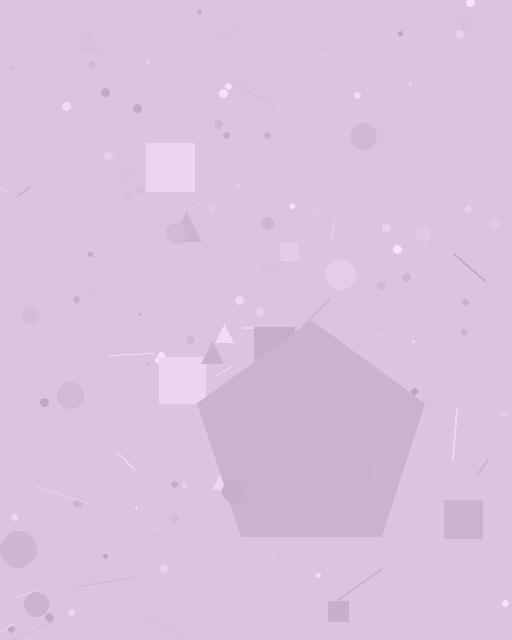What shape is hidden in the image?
A pentagon is hidden in the image.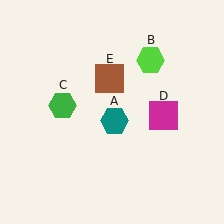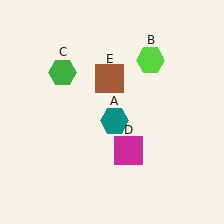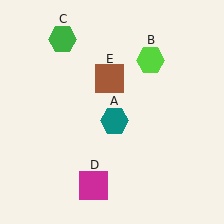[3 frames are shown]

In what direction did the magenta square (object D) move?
The magenta square (object D) moved down and to the left.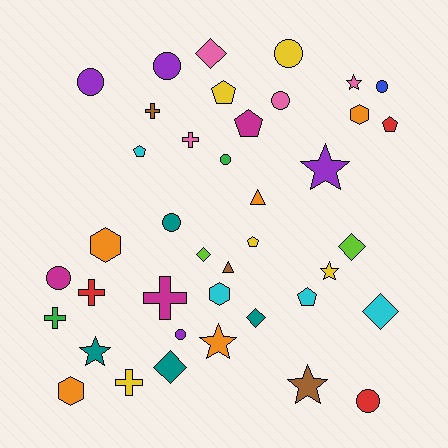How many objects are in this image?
There are 40 objects.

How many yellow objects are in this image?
There are 5 yellow objects.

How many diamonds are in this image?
There are 6 diamonds.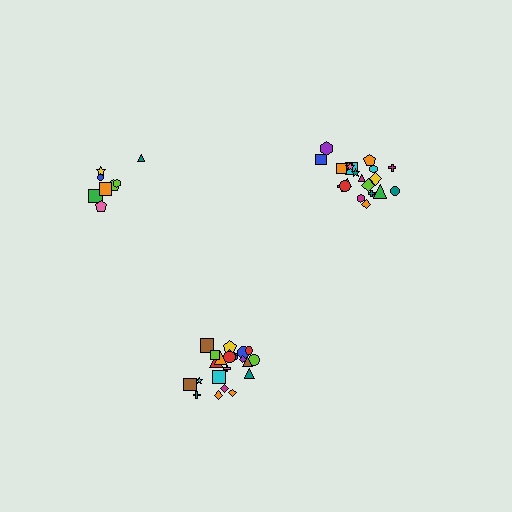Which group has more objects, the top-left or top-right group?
The top-right group.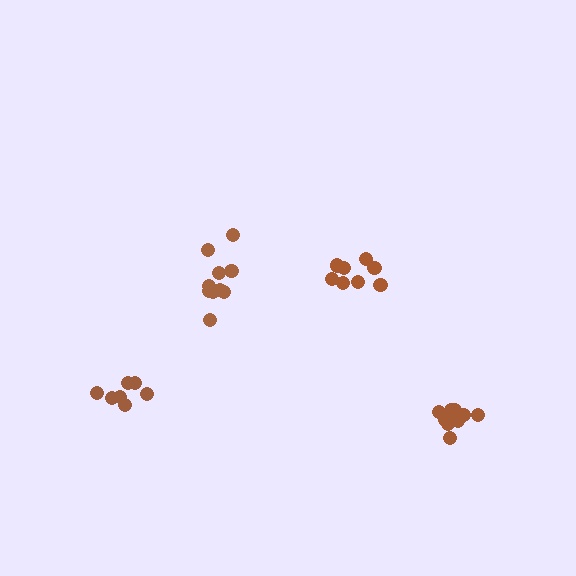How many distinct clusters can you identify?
There are 4 distinct clusters.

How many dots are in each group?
Group 1: 9 dots, Group 2: 11 dots, Group 3: 8 dots, Group 4: 7 dots (35 total).